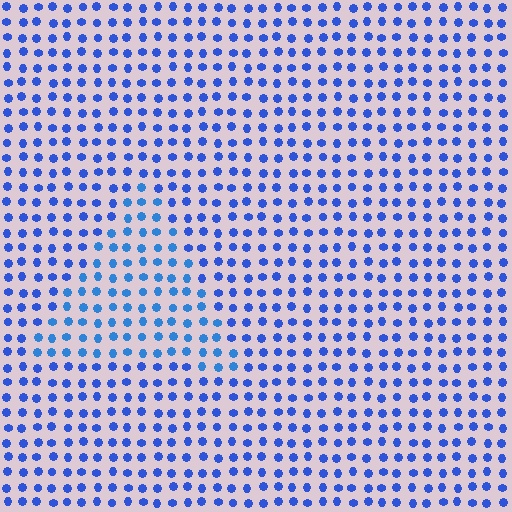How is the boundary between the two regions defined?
The boundary is defined purely by a slight shift in hue (about 17 degrees). Spacing, size, and orientation are identical on both sides.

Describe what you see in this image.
The image is filled with small blue elements in a uniform arrangement. A triangle-shaped region is visible where the elements are tinted to a slightly different hue, forming a subtle color boundary.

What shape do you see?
I see a triangle.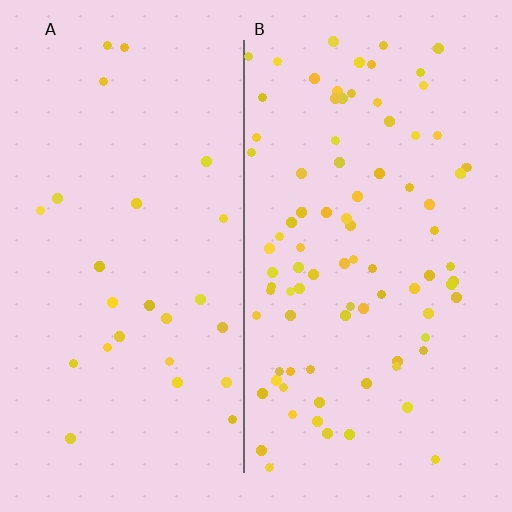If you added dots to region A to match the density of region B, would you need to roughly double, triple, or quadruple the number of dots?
Approximately triple.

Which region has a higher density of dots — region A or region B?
B (the right).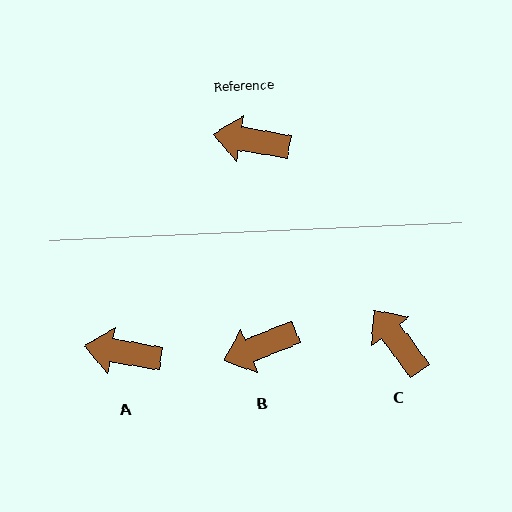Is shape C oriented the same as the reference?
No, it is off by about 43 degrees.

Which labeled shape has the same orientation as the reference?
A.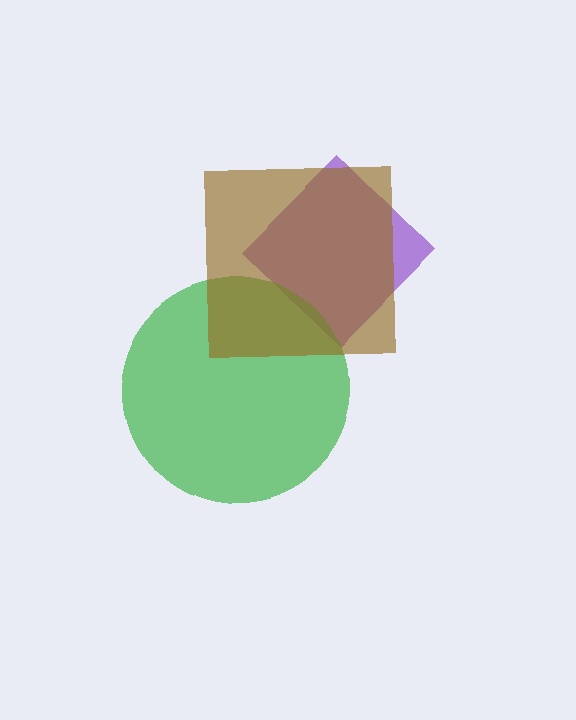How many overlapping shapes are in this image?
There are 3 overlapping shapes in the image.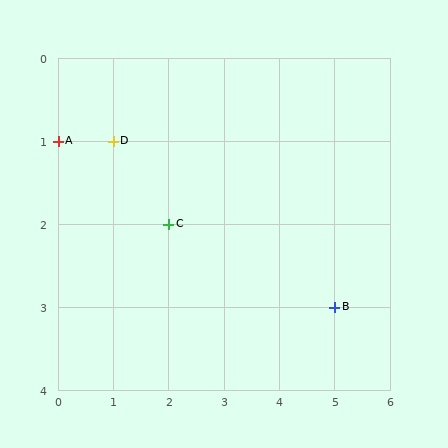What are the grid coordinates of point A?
Point A is at grid coordinates (0, 1).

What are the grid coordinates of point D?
Point D is at grid coordinates (1, 1).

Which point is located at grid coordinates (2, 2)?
Point C is at (2, 2).